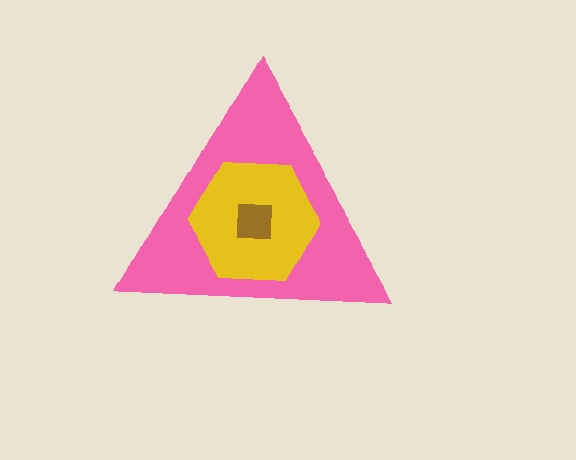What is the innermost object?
The brown square.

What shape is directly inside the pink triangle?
The yellow hexagon.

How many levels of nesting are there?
3.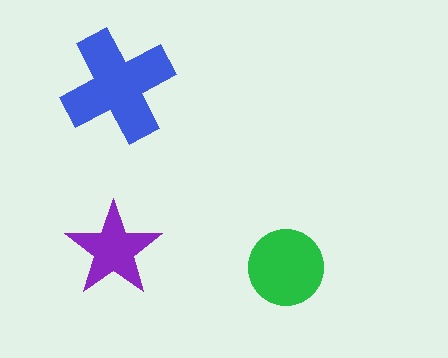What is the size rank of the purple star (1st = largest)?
3rd.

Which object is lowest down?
The green circle is bottommost.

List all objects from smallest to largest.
The purple star, the green circle, the blue cross.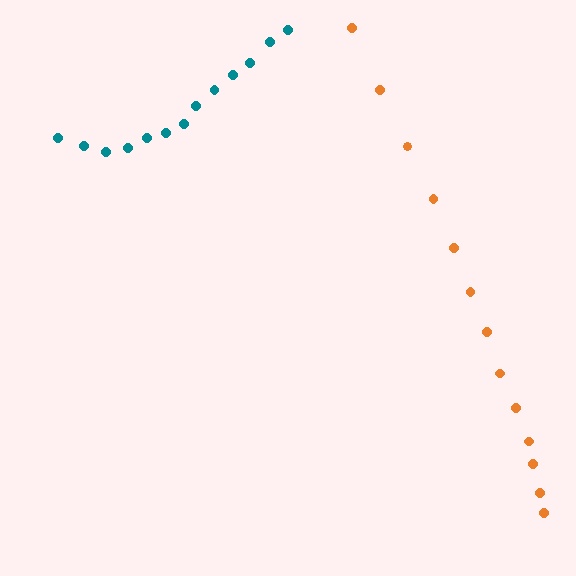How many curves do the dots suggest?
There are 2 distinct paths.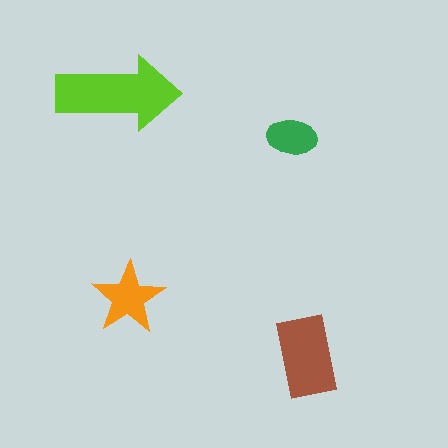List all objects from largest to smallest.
The lime arrow, the brown rectangle, the orange star, the green ellipse.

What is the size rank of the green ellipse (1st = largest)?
4th.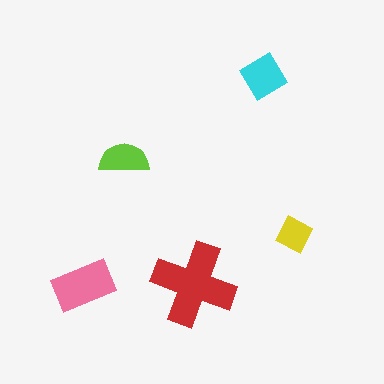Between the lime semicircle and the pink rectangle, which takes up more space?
The pink rectangle.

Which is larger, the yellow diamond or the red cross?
The red cross.